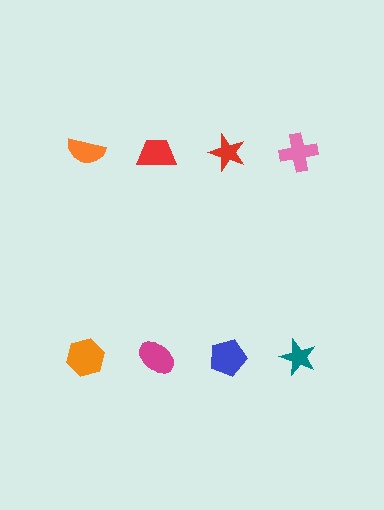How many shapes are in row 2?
4 shapes.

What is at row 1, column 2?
A red trapezoid.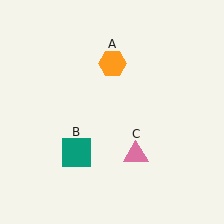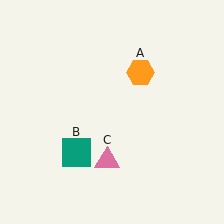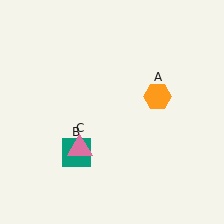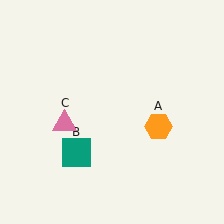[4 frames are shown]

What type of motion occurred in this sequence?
The orange hexagon (object A), pink triangle (object C) rotated clockwise around the center of the scene.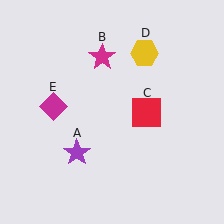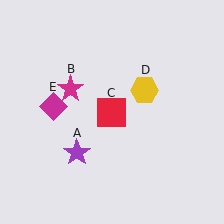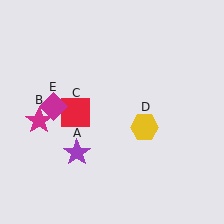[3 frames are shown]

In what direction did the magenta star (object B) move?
The magenta star (object B) moved down and to the left.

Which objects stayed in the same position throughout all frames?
Purple star (object A) and magenta diamond (object E) remained stationary.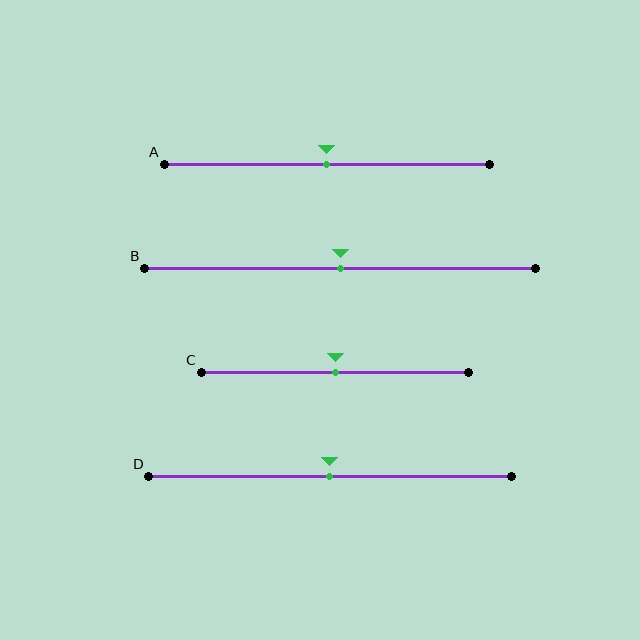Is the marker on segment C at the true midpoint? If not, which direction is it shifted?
Yes, the marker on segment C is at the true midpoint.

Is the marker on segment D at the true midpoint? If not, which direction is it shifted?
Yes, the marker on segment D is at the true midpoint.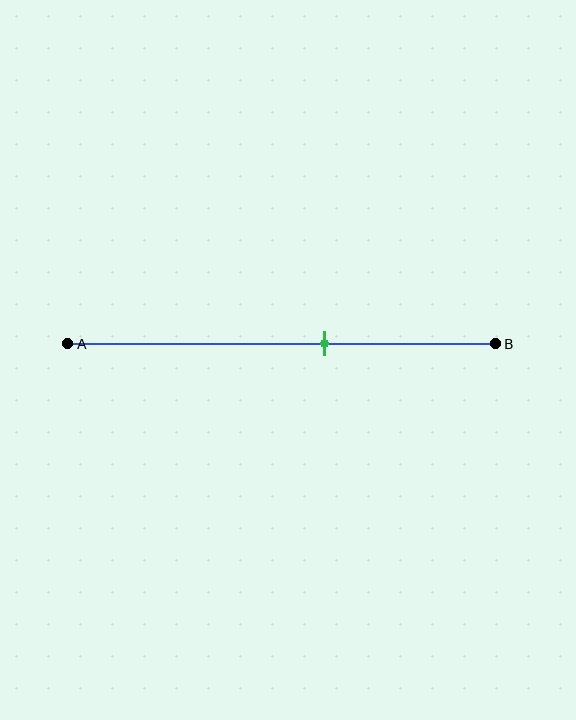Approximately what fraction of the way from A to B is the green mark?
The green mark is approximately 60% of the way from A to B.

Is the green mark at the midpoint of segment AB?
No, the mark is at about 60% from A, not at the 50% midpoint.